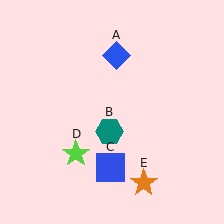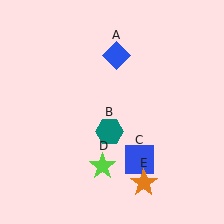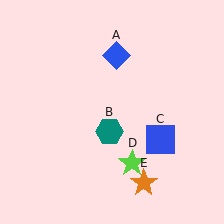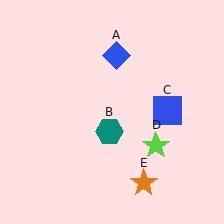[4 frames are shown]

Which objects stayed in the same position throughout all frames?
Blue diamond (object A) and teal hexagon (object B) and orange star (object E) remained stationary.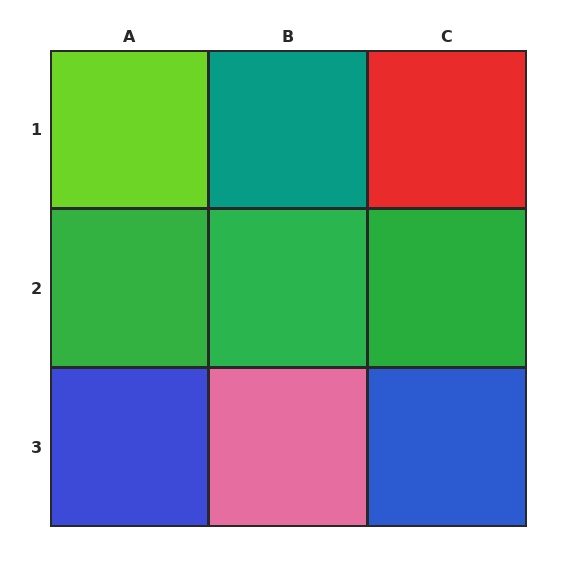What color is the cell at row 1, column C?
Red.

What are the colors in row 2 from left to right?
Green, green, green.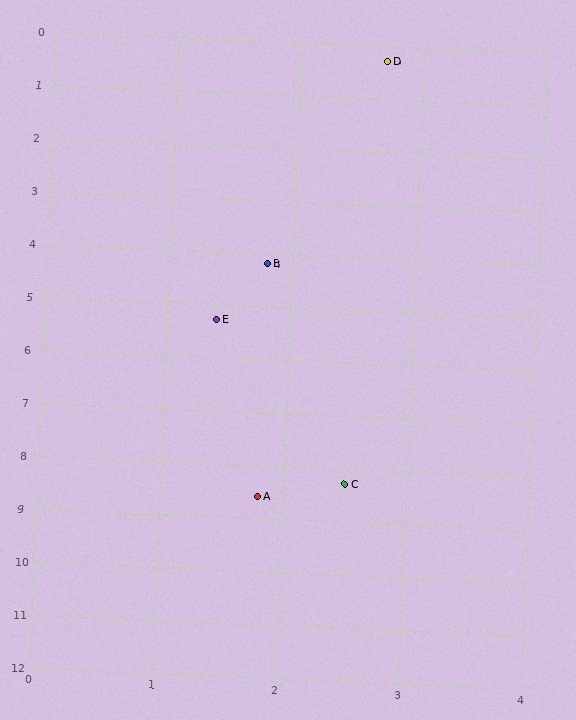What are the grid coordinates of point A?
Point A is at approximately (1.8, 8.6).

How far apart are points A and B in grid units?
Points A and B are about 4.4 grid units apart.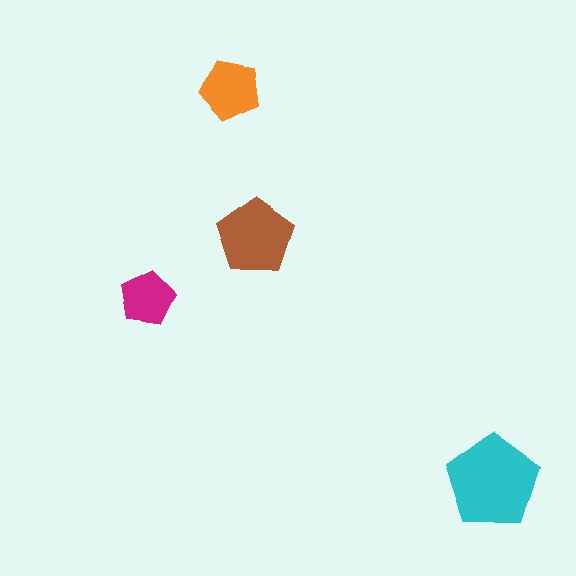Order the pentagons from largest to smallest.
the cyan one, the brown one, the orange one, the magenta one.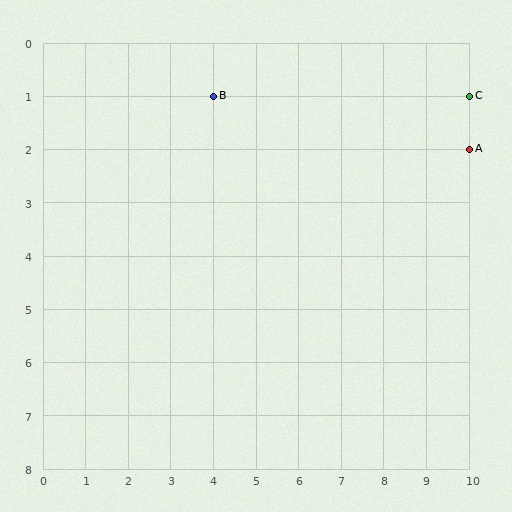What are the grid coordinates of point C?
Point C is at grid coordinates (10, 1).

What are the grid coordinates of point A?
Point A is at grid coordinates (10, 2).